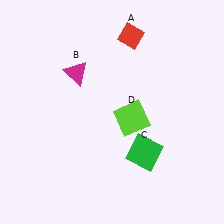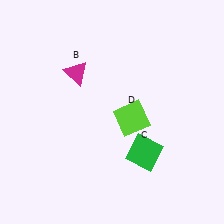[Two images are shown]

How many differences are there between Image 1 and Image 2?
There is 1 difference between the two images.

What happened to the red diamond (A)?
The red diamond (A) was removed in Image 2. It was in the top-right area of Image 1.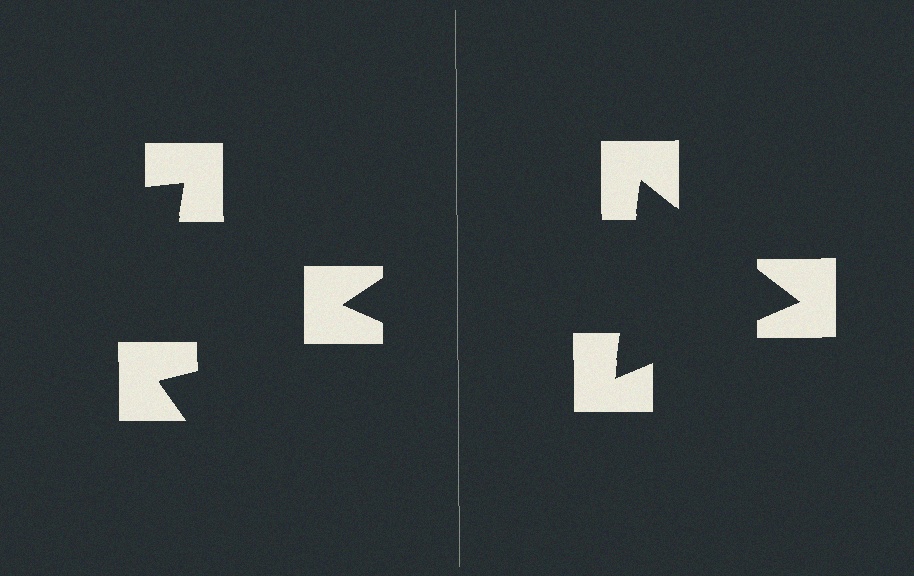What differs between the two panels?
The notched squares are positioned identically on both sides; only the wedge orientations differ. On the right they align to a triangle; on the left they are misaligned.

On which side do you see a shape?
An illusory triangle appears on the right side. On the left side the wedge cuts are rotated, so no coherent shape forms.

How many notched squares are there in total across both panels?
6 — 3 on each side.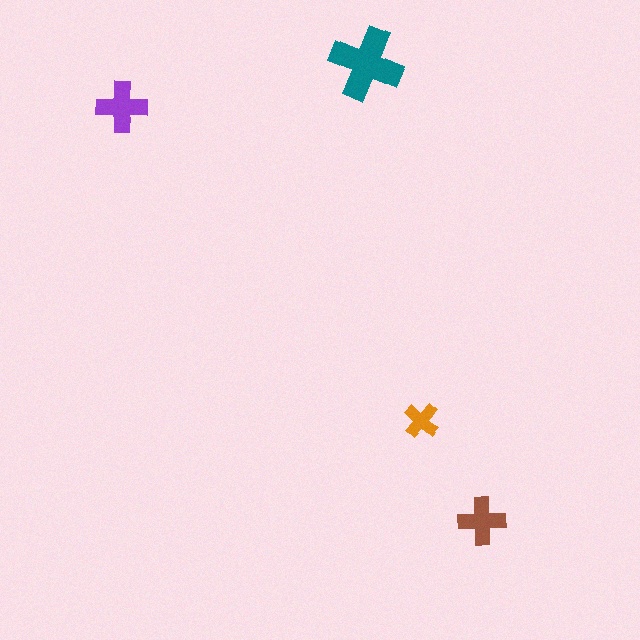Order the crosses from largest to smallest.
the teal one, the purple one, the brown one, the orange one.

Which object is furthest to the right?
The brown cross is rightmost.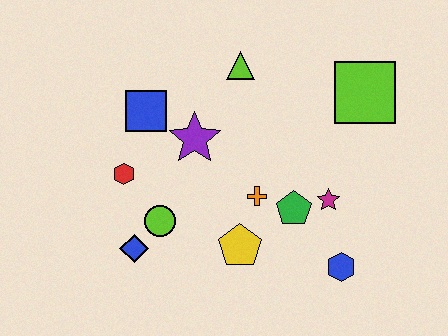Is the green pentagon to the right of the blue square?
Yes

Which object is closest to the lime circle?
The blue diamond is closest to the lime circle.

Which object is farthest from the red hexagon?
The lime square is farthest from the red hexagon.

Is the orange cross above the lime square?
No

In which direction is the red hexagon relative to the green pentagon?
The red hexagon is to the left of the green pentagon.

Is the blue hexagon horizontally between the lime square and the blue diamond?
Yes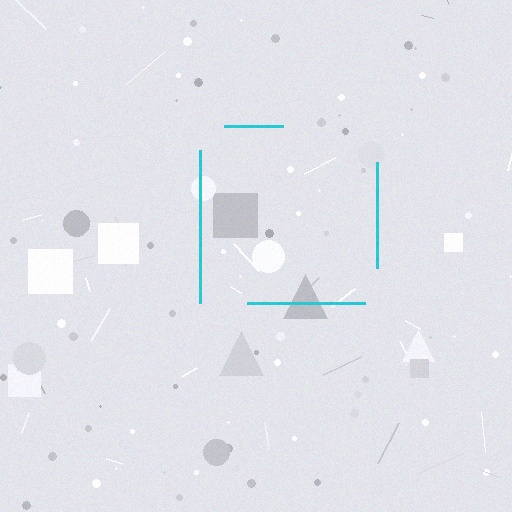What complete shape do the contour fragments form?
The contour fragments form a square.